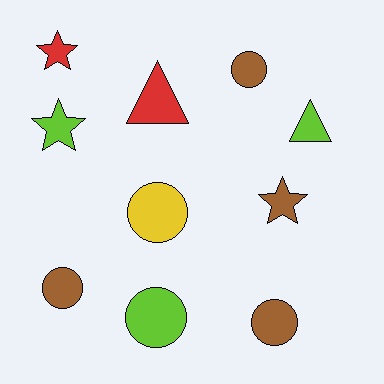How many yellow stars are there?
There are no yellow stars.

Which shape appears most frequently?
Circle, with 5 objects.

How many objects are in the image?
There are 10 objects.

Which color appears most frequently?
Brown, with 4 objects.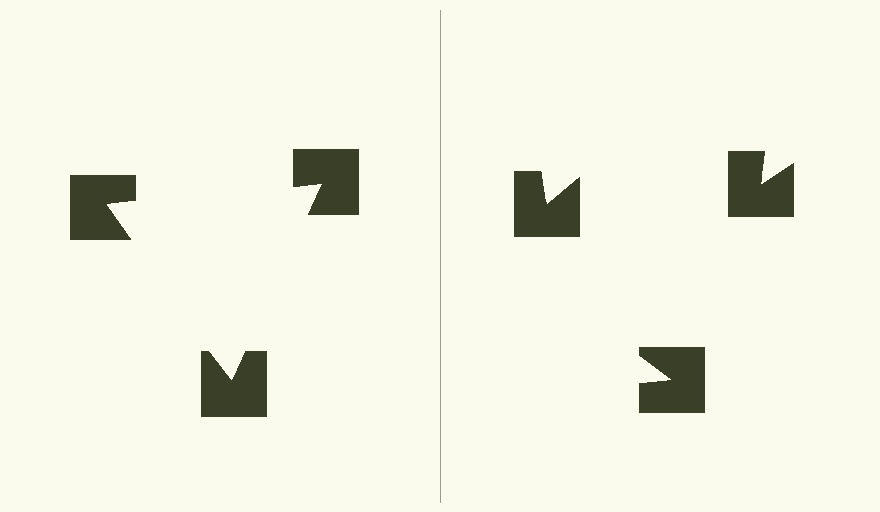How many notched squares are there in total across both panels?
6 — 3 on each side.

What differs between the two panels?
The notched squares are positioned identically on both sides; only the wedge orientations differ. On the left they align to a triangle; on the right they are misaligned.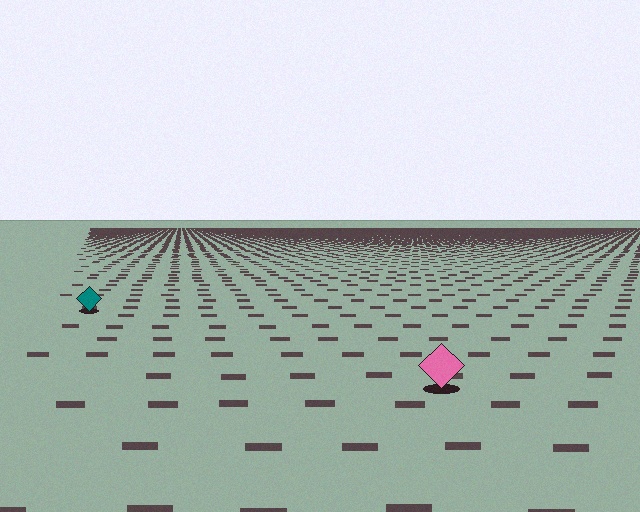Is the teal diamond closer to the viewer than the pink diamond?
No. The pink diamond is closer — you can tell from the texture gradient: the ground texture is coarser near it.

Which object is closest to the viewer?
The pink diamond is closest. The texture marks near it are larger and more spread out.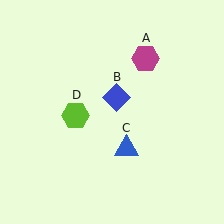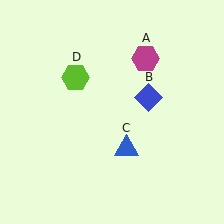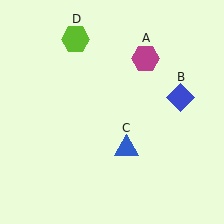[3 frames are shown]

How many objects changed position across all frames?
2 objects changed position: blue diamond (object B), lime hexagon (object D).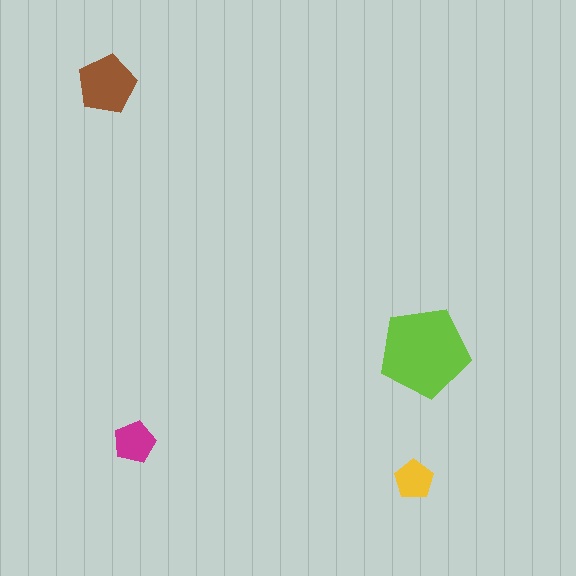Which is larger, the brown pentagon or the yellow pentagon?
The brown one.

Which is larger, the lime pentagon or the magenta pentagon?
The lime one.